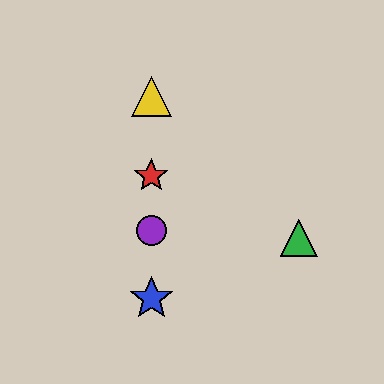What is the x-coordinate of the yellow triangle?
The yellow triangle is at x≈151.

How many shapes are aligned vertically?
4 shapes (the red star, the blue star, the yellow triangle, the purple circle) are aligned vertically.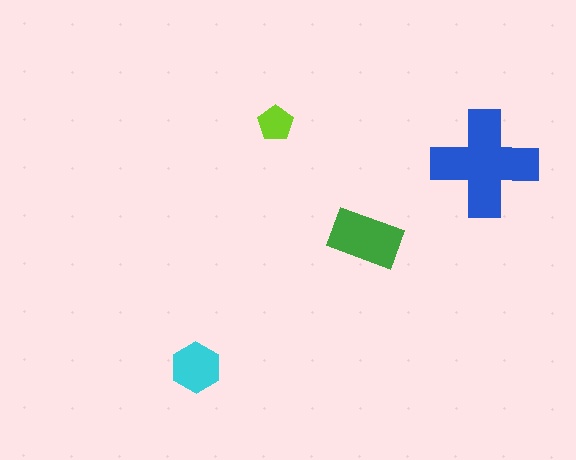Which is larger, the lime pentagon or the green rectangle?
The green rectangle.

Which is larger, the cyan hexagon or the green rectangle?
The green rectangle.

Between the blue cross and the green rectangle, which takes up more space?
The blue cross.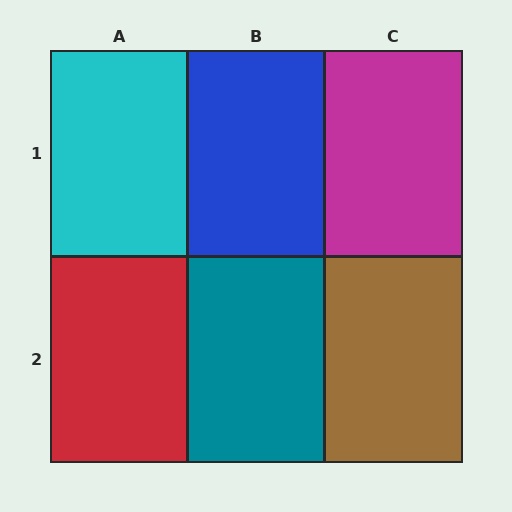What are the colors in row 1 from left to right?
Cyan, blue, magenta.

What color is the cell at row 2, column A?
Red.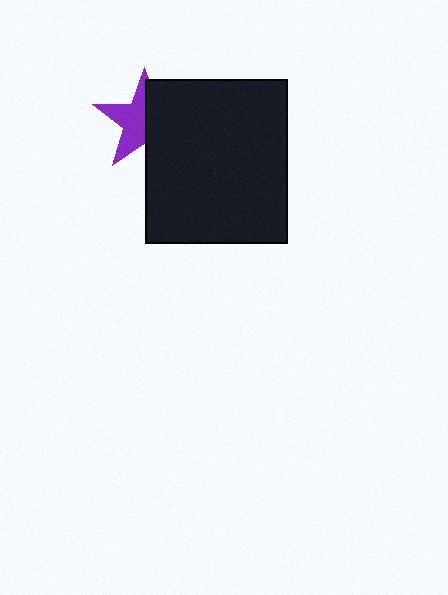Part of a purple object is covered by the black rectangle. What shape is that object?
It is a star.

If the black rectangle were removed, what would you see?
You would see the complete purple star.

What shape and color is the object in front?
The object in front is a black rectangle.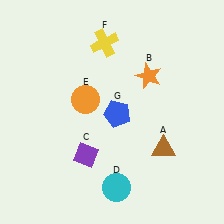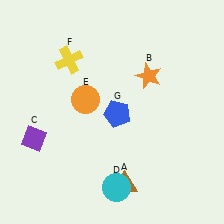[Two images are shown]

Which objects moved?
The objects that moved are: the brown triangle (A), the purple diamond (C), the yellow cross (F).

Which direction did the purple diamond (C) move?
The purple diamond (C) moved left.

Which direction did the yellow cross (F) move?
The yellow cross (F) moved left.